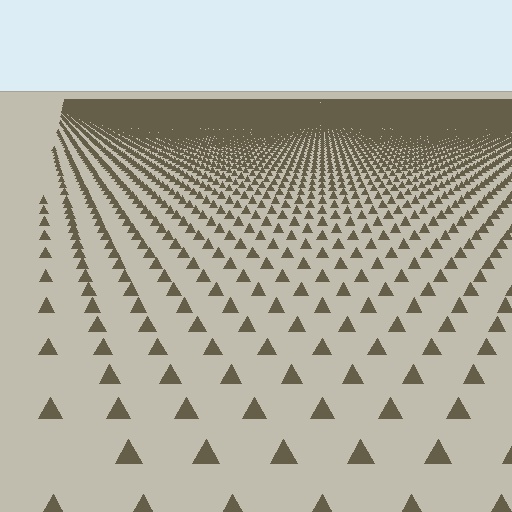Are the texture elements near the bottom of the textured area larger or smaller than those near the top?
Larger. Near the bottom, elements are closer to the viewer and appear at a bigger on-screen size.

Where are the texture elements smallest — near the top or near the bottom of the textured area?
Near the top.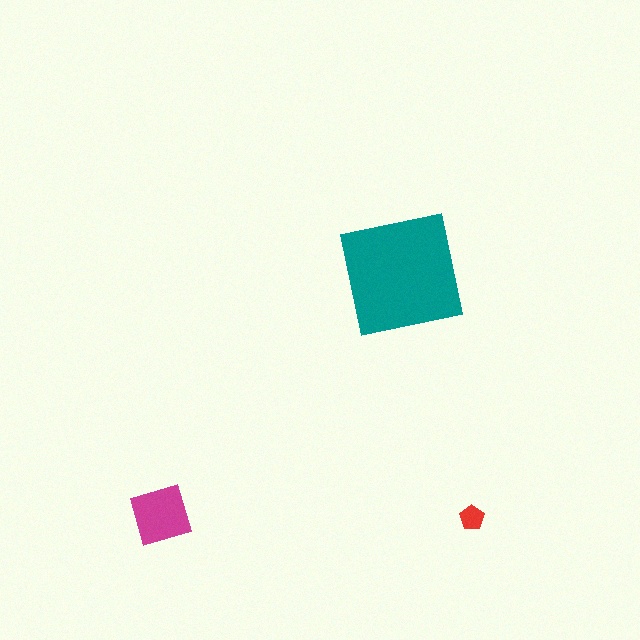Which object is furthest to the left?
The magenta diamond is leftmost.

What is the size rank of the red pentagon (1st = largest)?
3rd.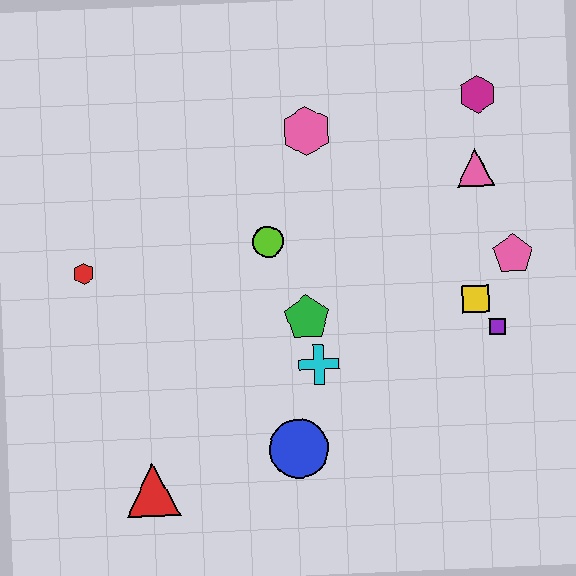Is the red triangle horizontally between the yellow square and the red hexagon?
Yes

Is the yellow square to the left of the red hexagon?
No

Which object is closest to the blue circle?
The cyan cross is closest to the blue circle.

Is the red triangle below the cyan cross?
Yes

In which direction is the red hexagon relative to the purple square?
The red hexagon is to the left of the purple square.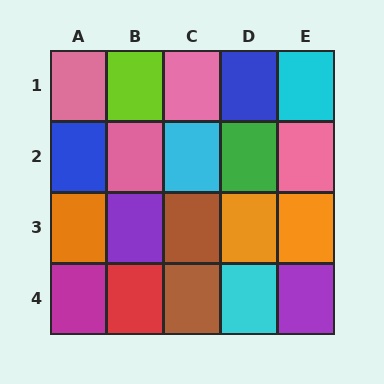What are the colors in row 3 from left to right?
Orange, purple, brown, orange, orange.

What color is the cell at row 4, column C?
Brown.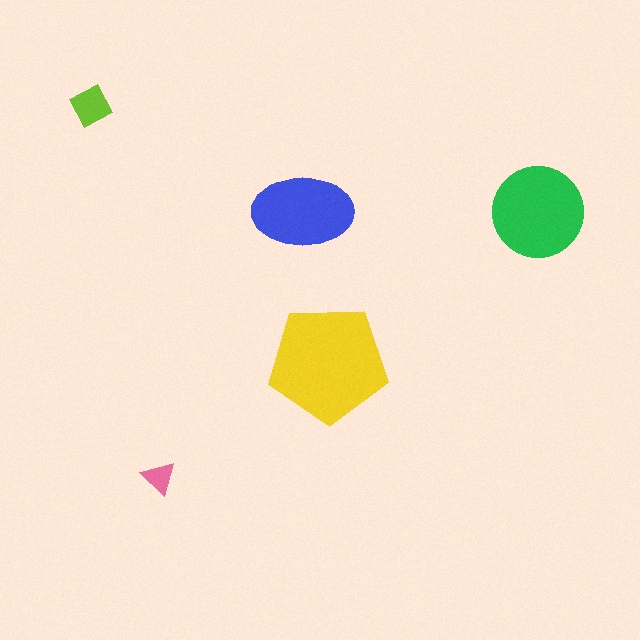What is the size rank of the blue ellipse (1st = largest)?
3rd.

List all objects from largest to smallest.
The yellow pentagon, the green circle, the blue ellipse, the lime square, the pink triangle.